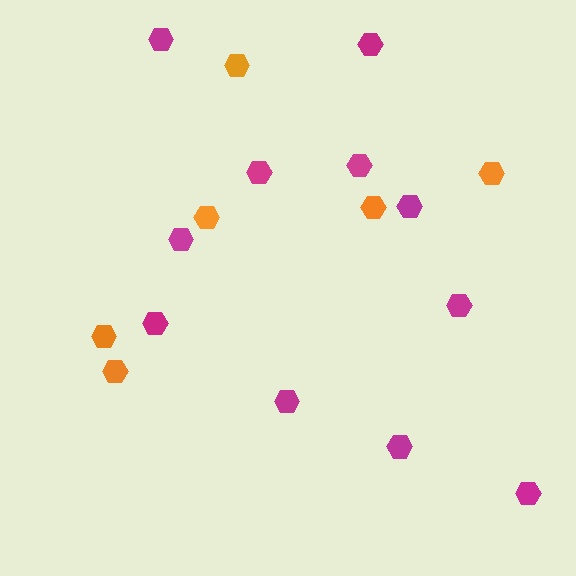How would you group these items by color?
There are 2 groups: one group of orange hexagons (6) and one group of magenta hexagons (11).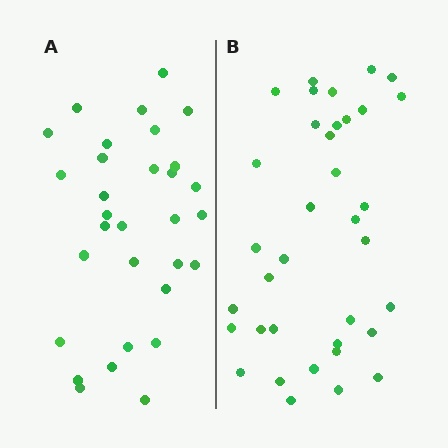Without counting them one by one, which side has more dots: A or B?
Region B (the right region) has more dots.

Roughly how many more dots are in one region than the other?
Region B has about 5 more dots than region A.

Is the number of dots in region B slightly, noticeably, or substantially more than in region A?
Region B has only slightly more — the two regions are fairly close. The ratio is roughly 1.2 to 1.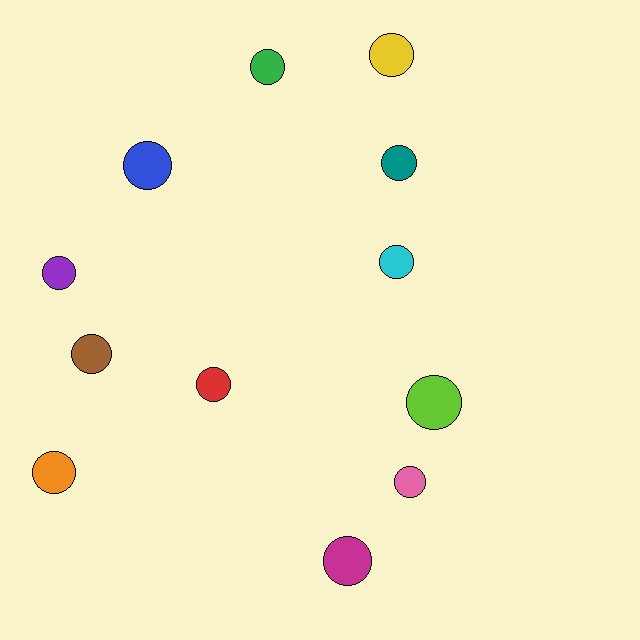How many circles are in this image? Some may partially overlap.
There are 12 circles.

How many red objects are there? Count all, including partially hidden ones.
There is 1 red object.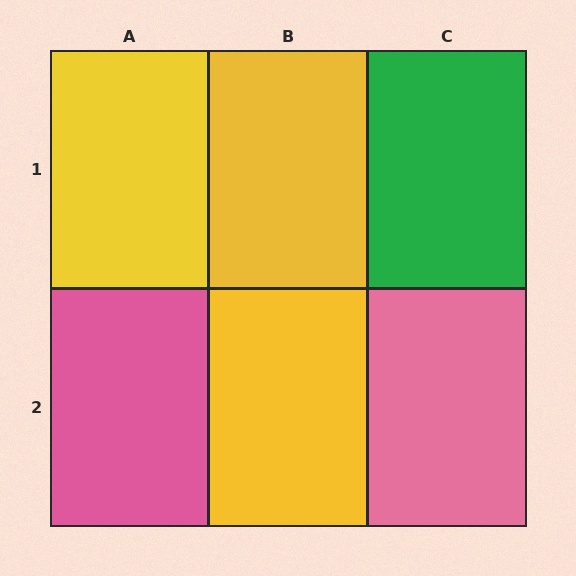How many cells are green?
1 cell is green.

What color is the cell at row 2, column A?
Pink.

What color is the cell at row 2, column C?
Pink.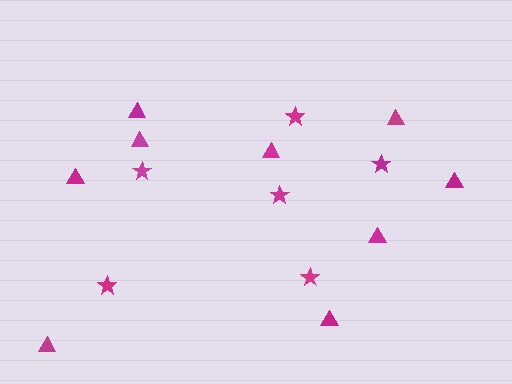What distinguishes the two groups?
There are 2 groups: one group of stars (6) and one group of triangles (9).